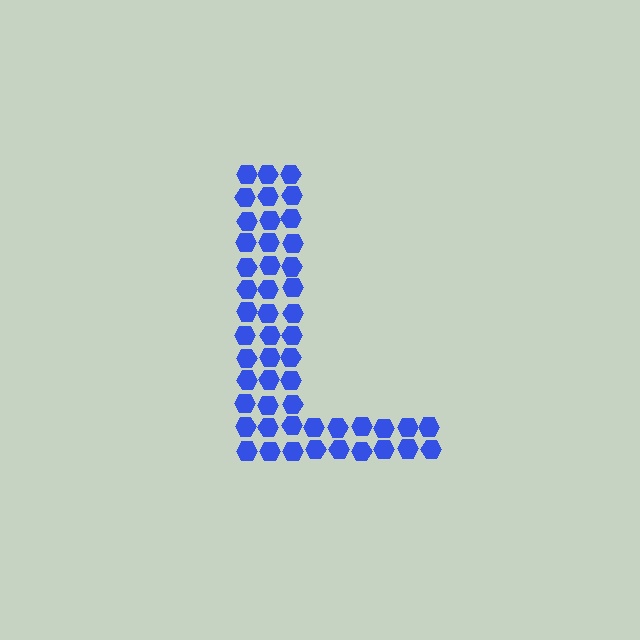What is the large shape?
The large shape is the letter L.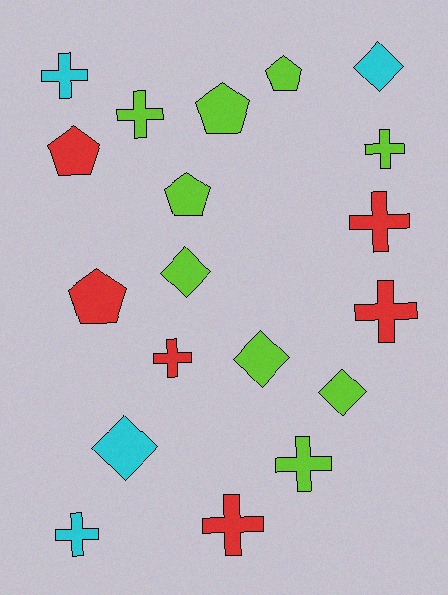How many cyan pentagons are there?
There are no cyan pentagons.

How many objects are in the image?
There are 19 objects.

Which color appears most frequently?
Lime, with 9 objects.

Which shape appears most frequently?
Cross, with 9 objects.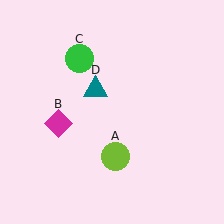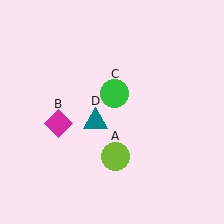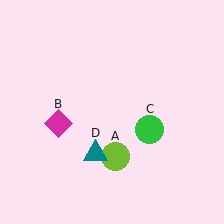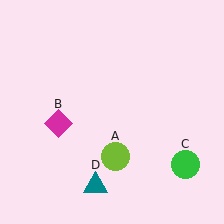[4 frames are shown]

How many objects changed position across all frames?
2 objects changed position: green circle (object C), teal triangle (object D).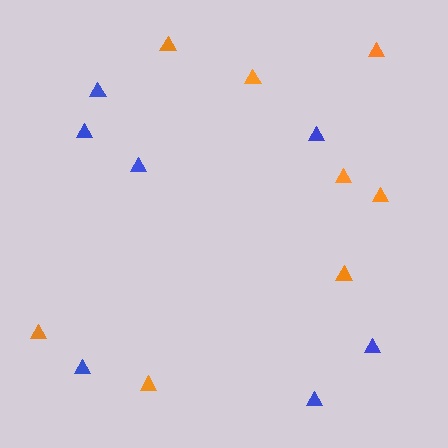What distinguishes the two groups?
There are 2 groups: one group of orange triangles (8) and one group of blue triangles (7).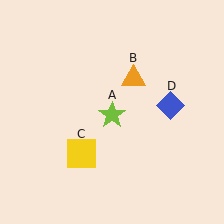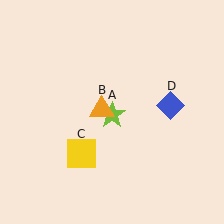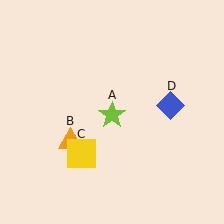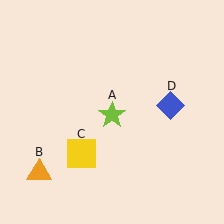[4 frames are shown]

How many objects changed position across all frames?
1 object changed position: orange triangle (object B).